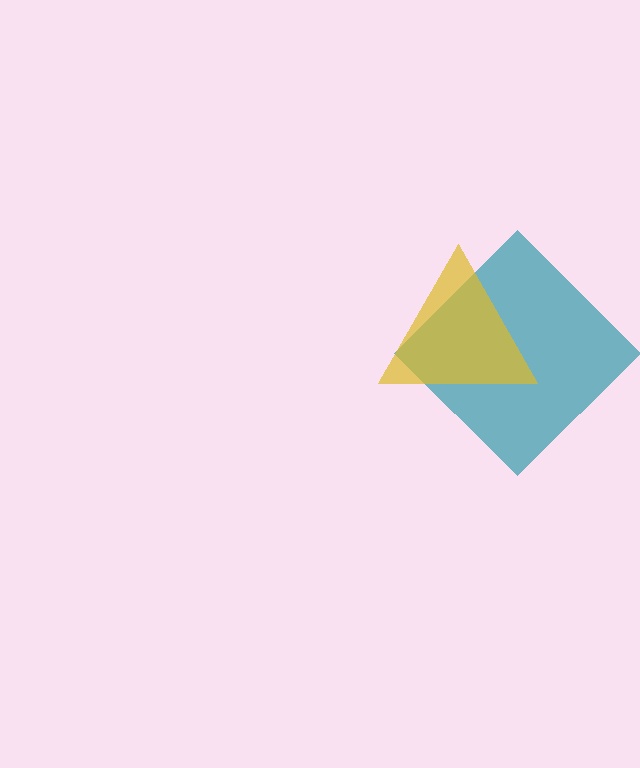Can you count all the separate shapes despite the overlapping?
Yes, there are 2 separate shapes.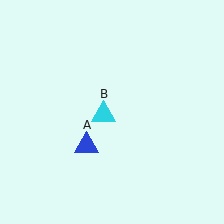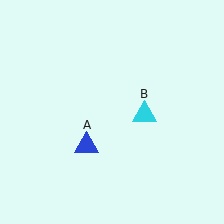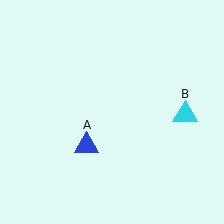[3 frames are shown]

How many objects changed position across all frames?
1 object changed position: cyan triangle (object B).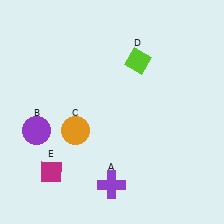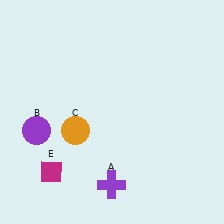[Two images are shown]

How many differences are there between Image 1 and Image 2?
There is 1 difference between the two images.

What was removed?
The lime diamond (D) was removed in Image 2.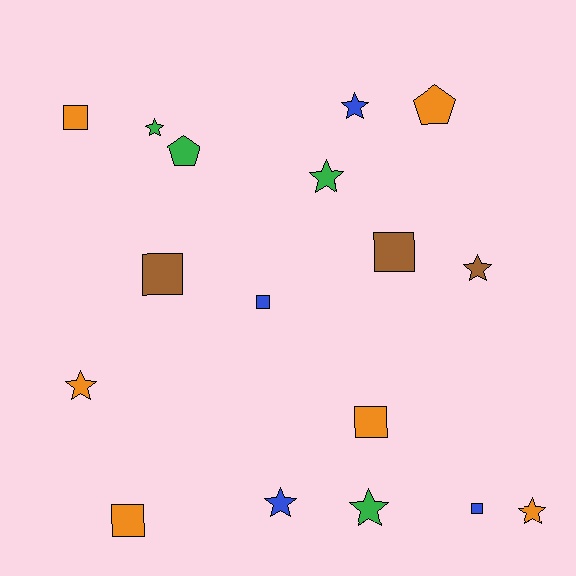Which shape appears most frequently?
Star, with 8 objects.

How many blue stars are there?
There are 2 blue stars.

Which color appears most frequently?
Orange, with 6 objects.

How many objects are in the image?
There are 17 objects.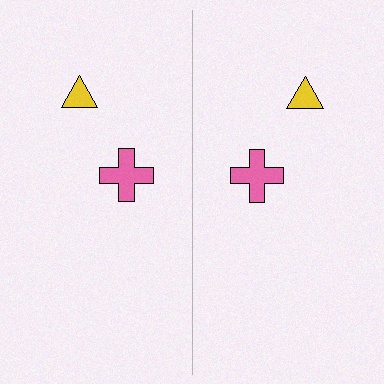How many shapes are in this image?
There are 4 shapes in this image.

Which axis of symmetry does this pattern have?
The pattern has a vertical axis of symmetry running through the center of the image.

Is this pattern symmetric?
Yes, this pattern has bilateral (reflection) symmetry.